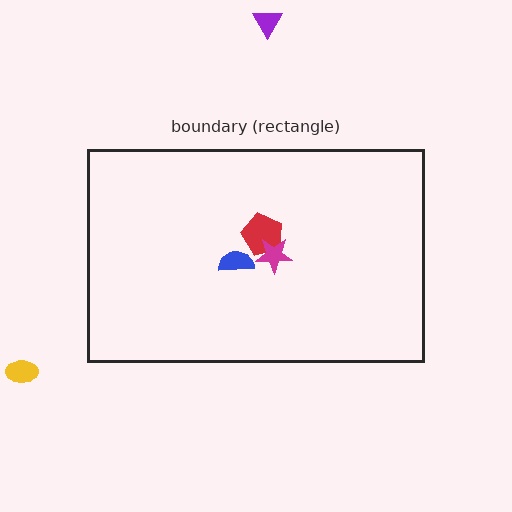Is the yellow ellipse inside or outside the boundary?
Outside.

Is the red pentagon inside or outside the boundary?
Inside.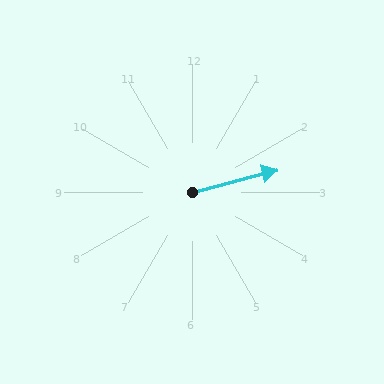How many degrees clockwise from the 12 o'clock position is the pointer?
Approximately 75 degrees.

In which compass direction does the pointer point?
East.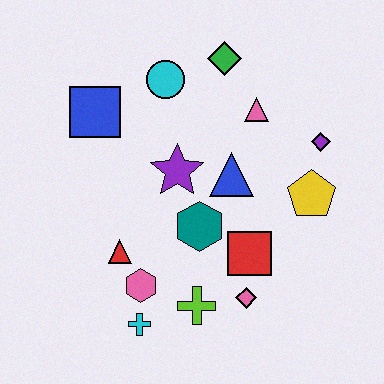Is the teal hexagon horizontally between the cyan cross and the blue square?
No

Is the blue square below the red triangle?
No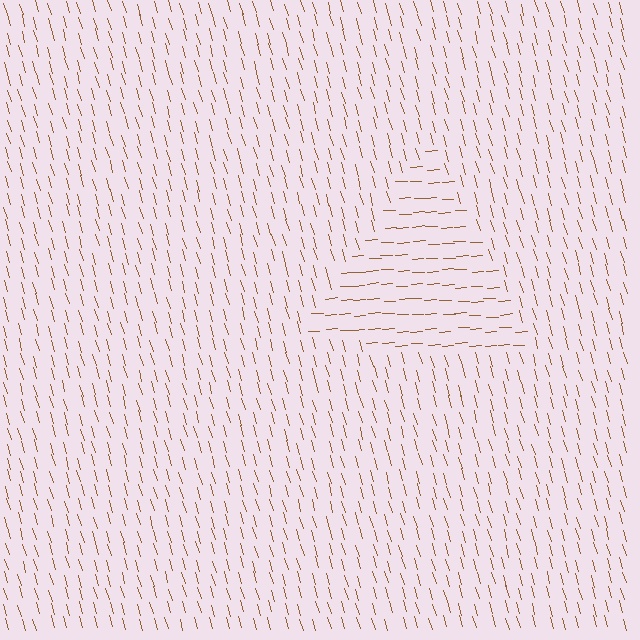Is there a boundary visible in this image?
Yes, there is a texture boundary formed by a change in line orientation.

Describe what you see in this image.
The image is filled with small brown line segments. A triangle region in the image has lines oriented differently from the surrounding lines, creating a visible texture boundary.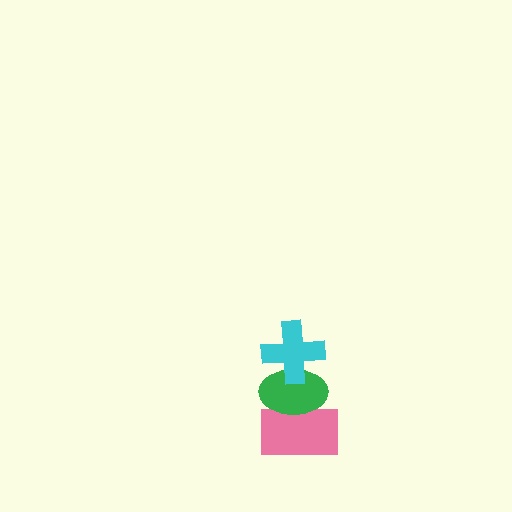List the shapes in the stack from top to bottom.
From top to bottom: the cyan cross, the green ellipse, the pink rectangle.